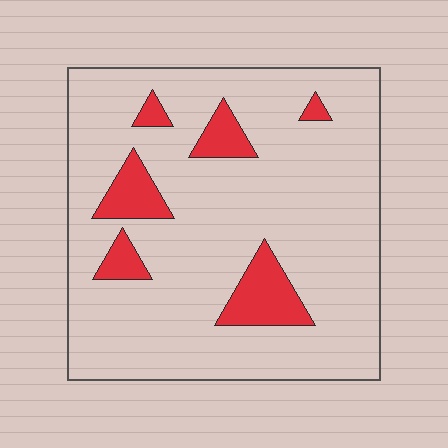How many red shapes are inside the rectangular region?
6.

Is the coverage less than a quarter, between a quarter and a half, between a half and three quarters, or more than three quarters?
Less than a quarter.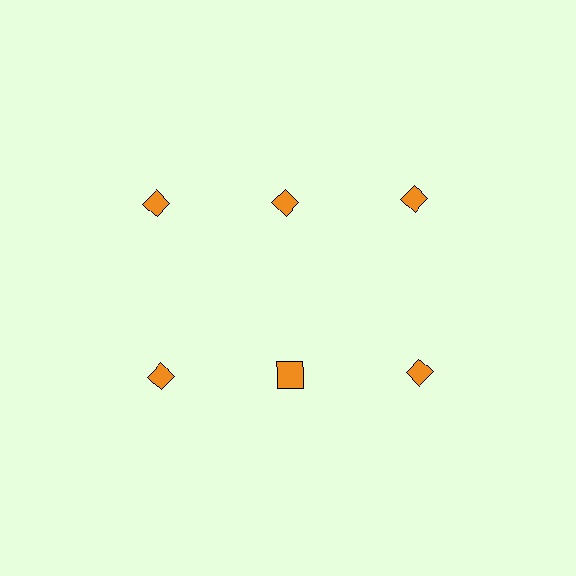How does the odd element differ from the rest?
It has a different shape: square instead of diamond.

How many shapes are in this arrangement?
There are 6 shapes arranged in a grid pattern.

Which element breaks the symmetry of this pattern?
The orange square in the second row, second from left column breaks the symmetry. All other shapes are orange diamonds.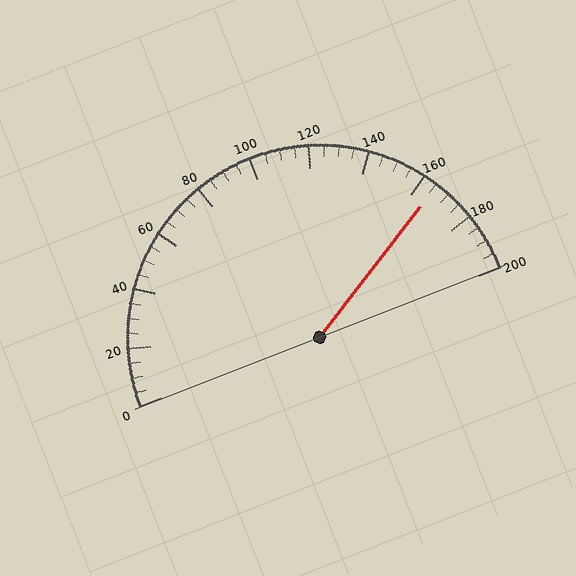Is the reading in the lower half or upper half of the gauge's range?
The reading is in the upper half of the range (0 to 200).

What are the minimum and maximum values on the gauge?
The gauge ranges from 0 to 200.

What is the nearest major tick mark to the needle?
The nearest major tick mark is 160.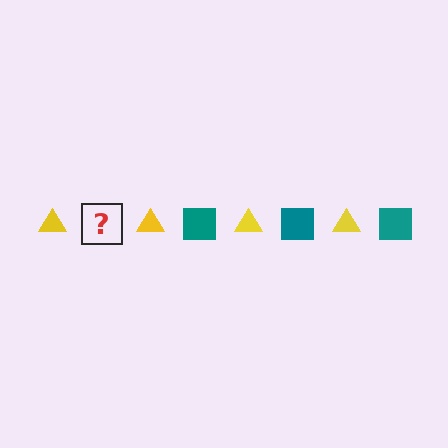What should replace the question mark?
The question mark should be replaced with a teal square.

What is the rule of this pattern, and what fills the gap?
The rule is that the pattern alternates between yellow triangle and teal square. The gap should be filled with a teal square.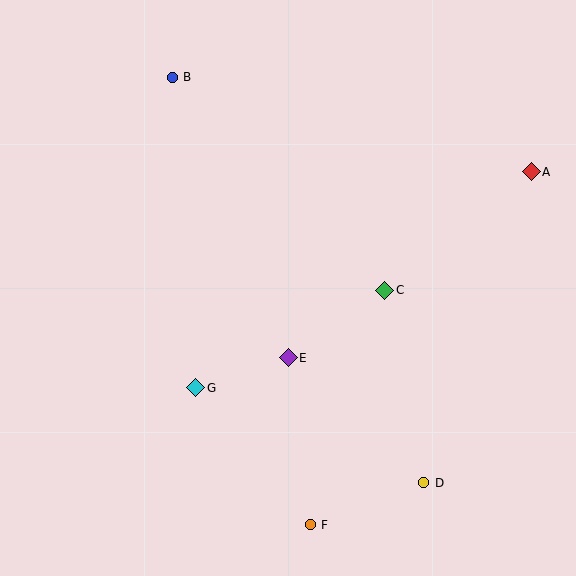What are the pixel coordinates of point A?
Point A is at (531, 172).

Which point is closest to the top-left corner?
Point B is closest to the top-left corner.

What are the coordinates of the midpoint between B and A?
The midpoint between B and A is at (352, 125).